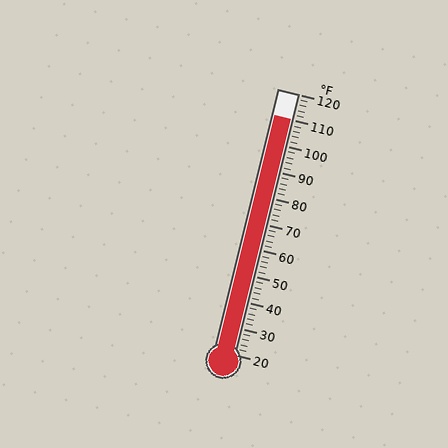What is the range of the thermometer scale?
The thermometer scale ranges from 20°F to 120°F.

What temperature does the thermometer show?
The thermometer shows approximately 110°F.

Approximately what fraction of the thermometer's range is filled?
The thermometer is filled to approximately 90% of its range.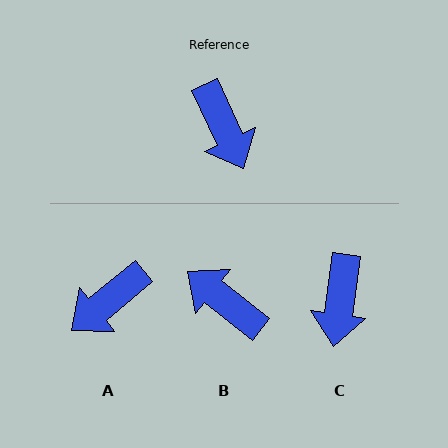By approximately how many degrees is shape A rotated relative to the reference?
Approximately 76 degrees clockwise.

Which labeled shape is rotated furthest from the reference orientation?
B, about 153 degrees away.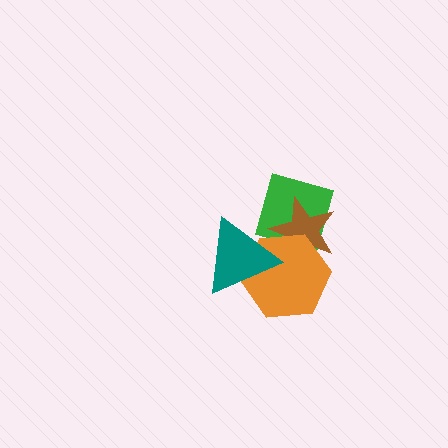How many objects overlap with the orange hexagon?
3 objects overlap with the orange hexagon.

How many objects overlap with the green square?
2 objects overlap with the green square.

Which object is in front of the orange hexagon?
The teal triangle is in front of the orange hexagon.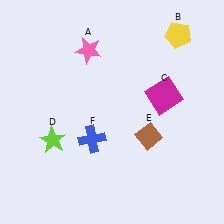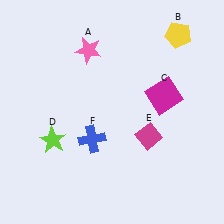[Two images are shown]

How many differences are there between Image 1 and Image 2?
There is 1 difference between the two images.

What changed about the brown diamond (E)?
In Image 1, E is brown. In Image 2, it changed to magenta.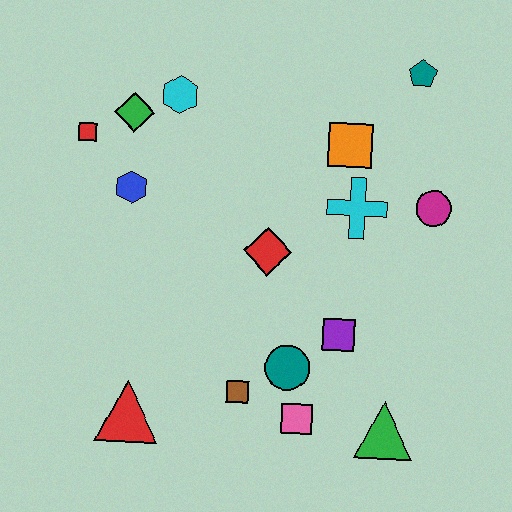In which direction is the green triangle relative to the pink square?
The green triangle is to the right of the pink square.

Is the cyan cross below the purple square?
No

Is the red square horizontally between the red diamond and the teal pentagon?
No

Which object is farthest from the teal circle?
The teal pentagon is farthest from the teal circle.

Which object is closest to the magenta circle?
The cyan cross is closest to the magenta circle.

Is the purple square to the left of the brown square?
No